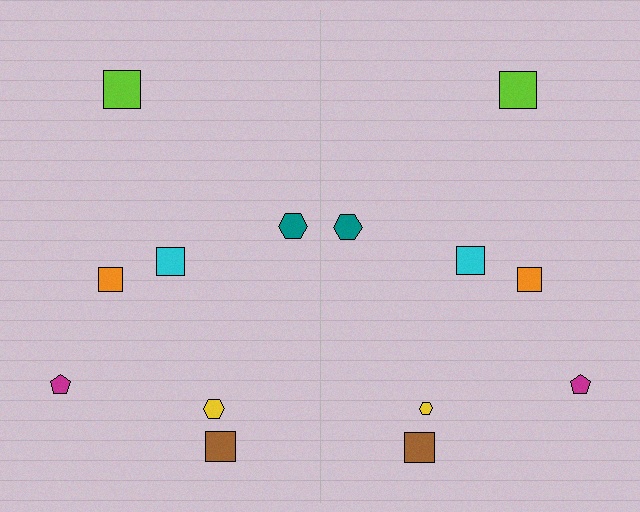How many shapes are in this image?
There are 14 shapes in this image.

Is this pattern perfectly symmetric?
No, the pattern is not perfectly symmetric. The yellow hexagon on the right side has a different size than its mirror counterpart.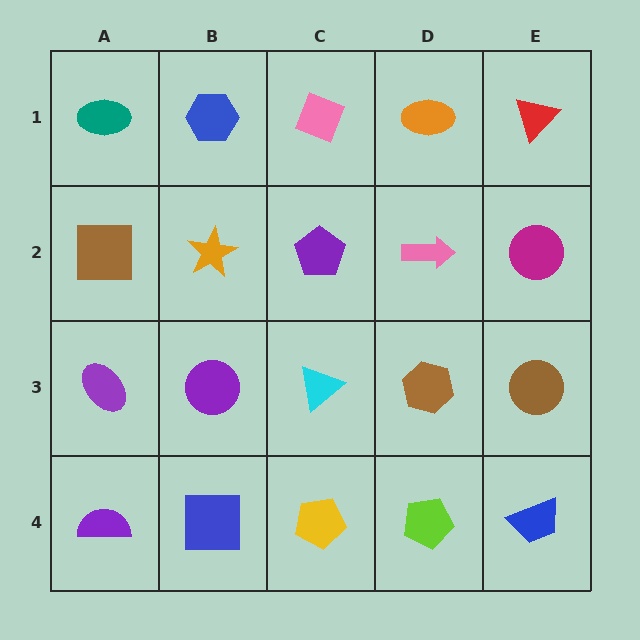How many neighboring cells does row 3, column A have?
3.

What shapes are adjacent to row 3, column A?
A brown square (row 2, column A), a purple semicircle (row 4, column A), a purple circle (row 3, column B).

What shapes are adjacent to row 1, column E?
A magenta circle (row 2, column E), an orange ellipse (row 1, column D).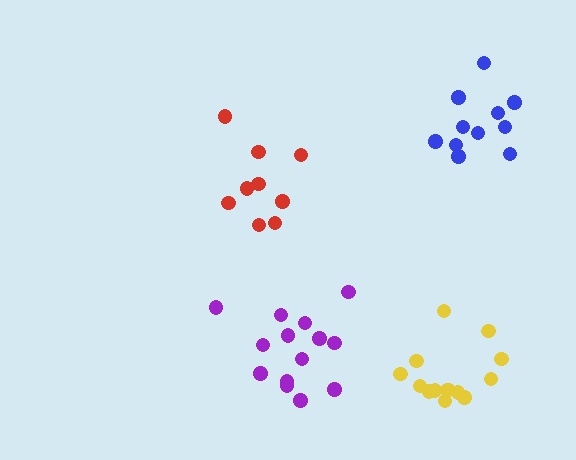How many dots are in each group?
Group 1: 14 dots, Group 2: 9 dots, Group 3: 11 dots, Group 4: 14 dots (48 total).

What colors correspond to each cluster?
The clusters are colored: purple, red, blue, yellow.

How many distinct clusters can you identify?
There are 4 distinct clusters.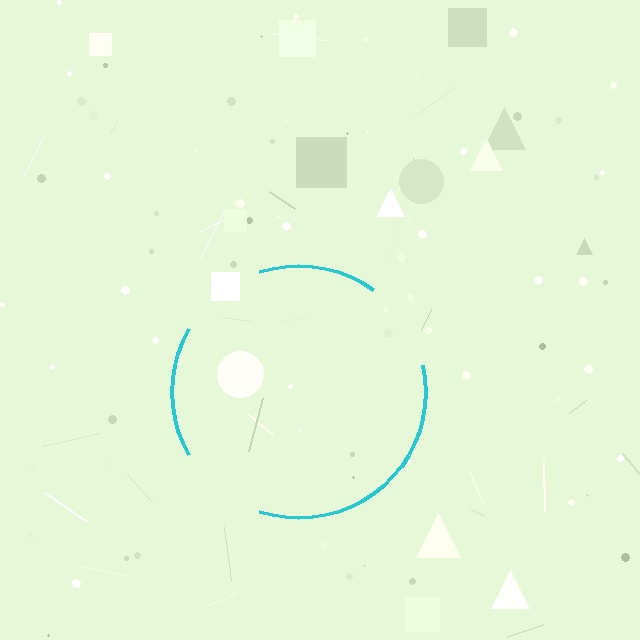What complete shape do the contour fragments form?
The contour fragments form a circle.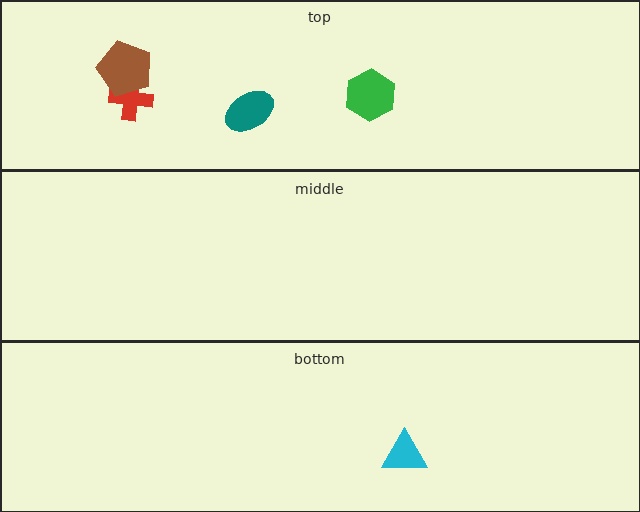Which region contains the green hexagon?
The top region.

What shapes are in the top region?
The red cross, the teal ellipse, the green hexagon, the brown pentagon.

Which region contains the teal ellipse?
The top region.